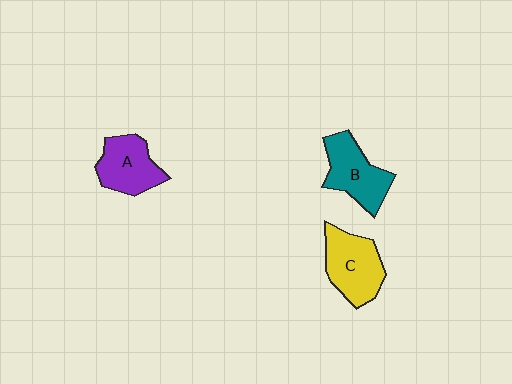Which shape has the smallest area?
Shape A (purple).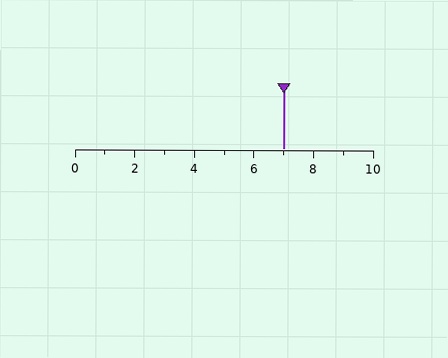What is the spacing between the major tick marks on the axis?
The major ticks are spaced 2 apart.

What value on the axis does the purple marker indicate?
The marker indicates approximately 7.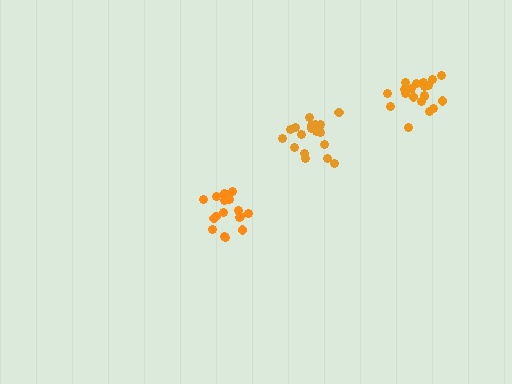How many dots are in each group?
Group 1: 20 dots, Group 2: 19 dots, Group 3: 20 dots (59 total).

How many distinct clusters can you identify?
There are 3 distinct clusters.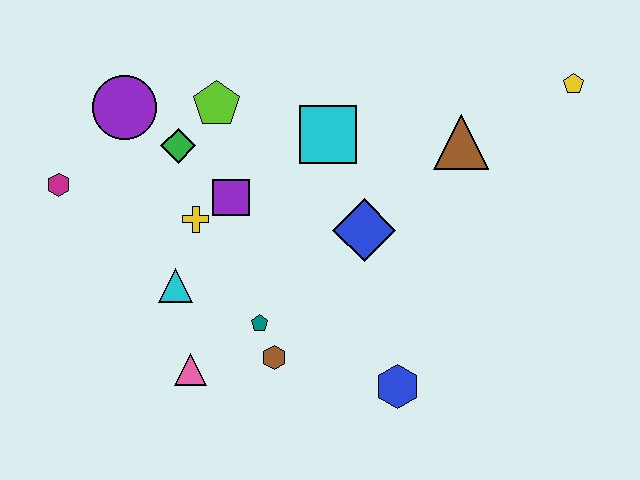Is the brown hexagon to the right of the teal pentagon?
Yes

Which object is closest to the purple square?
The yellow cross is closest to the purple square.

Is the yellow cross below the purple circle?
Yes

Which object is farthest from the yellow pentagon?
The magenta hexagon is farthest from the yellow pentagon.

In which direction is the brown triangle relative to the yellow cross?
The brown triangle is to the right of the yellow cross.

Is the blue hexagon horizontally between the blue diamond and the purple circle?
No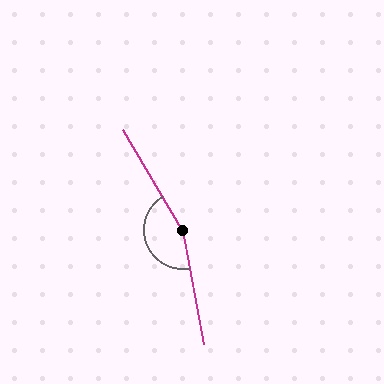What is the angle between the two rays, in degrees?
Approximately 159 degrees.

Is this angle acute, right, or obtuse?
It is obtuse.